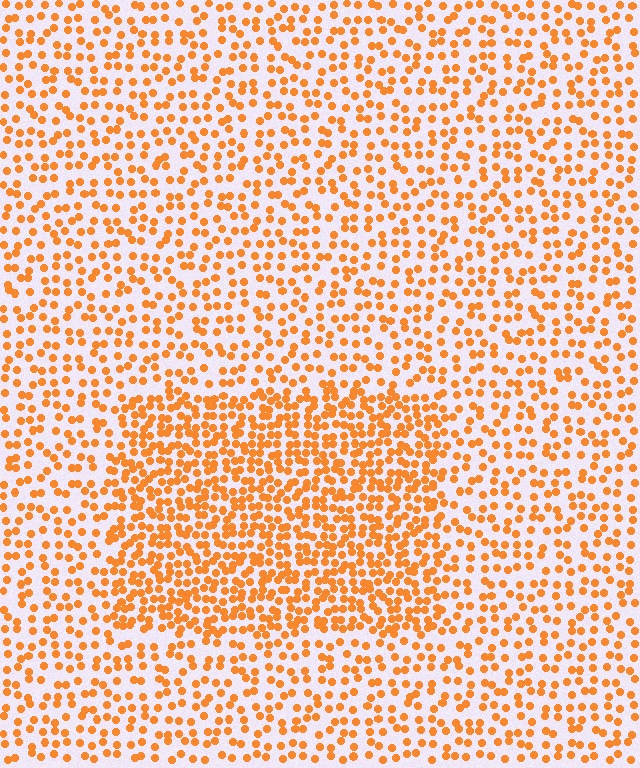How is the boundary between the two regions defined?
The boundary is defined by a change in element density (approximately 1.9x ratio). All elements are the same color, size, and shape.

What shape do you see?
I see a rectangle.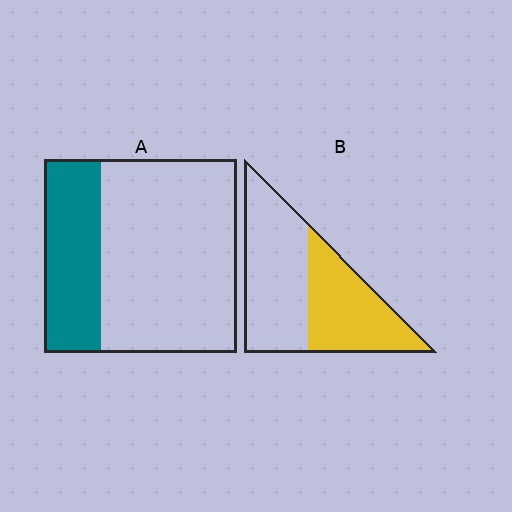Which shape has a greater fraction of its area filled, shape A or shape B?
Shape B.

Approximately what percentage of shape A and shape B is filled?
A is approximately 30% and B is approximately 45%.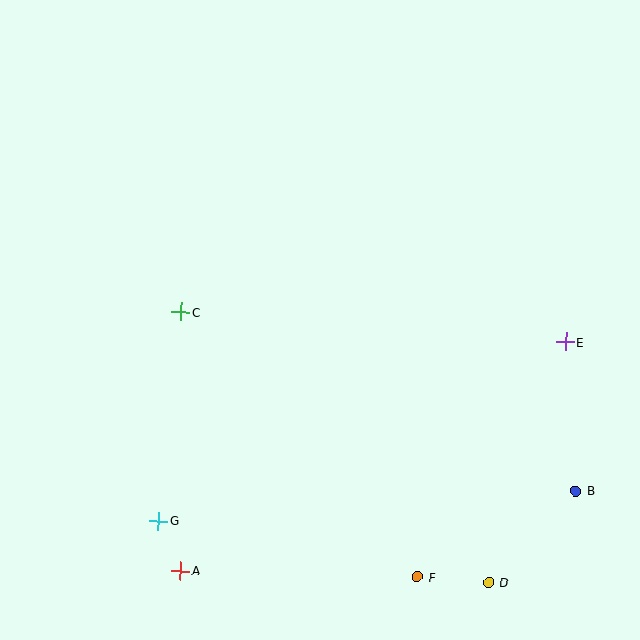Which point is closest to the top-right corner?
Point E is closest to the top-right corner.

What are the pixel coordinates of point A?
Point A is at (181, 571).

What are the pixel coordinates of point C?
Point C is at (181, 312).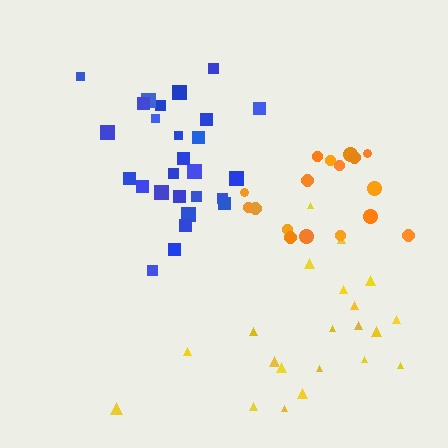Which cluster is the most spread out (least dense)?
Yellow.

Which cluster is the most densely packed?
Blue.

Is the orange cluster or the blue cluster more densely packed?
Blue.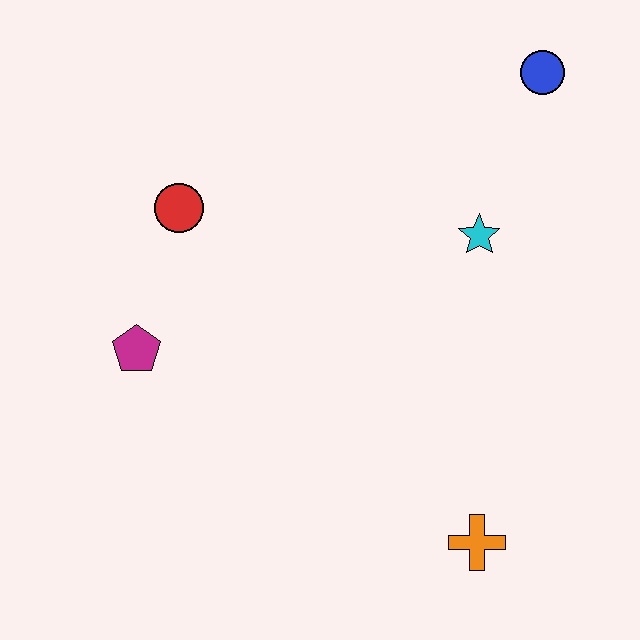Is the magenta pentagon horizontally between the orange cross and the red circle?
No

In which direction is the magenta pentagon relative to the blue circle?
The magenta pentagon is to the left of the blue circle.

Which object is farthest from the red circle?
The orange cross is farthest from the red circle.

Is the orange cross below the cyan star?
Yes